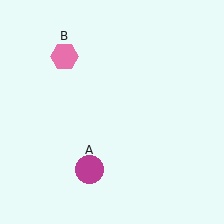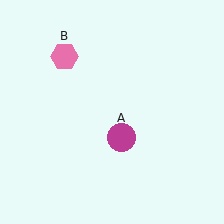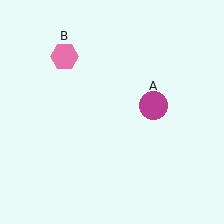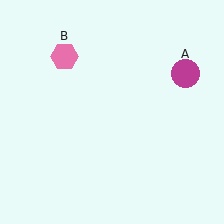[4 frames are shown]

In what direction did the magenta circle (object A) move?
The magenta circle (object A) moved up and to the right.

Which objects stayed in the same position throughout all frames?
Pink hexagon (object B) remained stationary.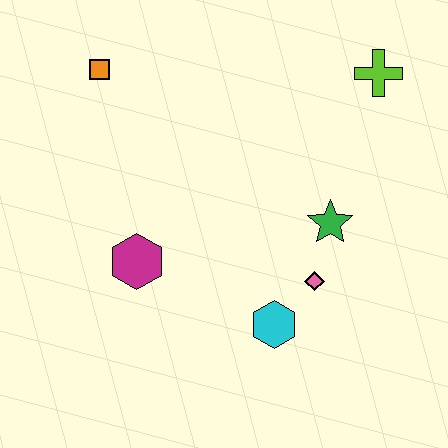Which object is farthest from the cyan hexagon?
The orange square is farthest from the cyan hexagon.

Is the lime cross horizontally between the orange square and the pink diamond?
No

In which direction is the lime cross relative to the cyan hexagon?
The lime cross is above the cyan hexagon.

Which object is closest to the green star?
The pink diamond is closest to the green star.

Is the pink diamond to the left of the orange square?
No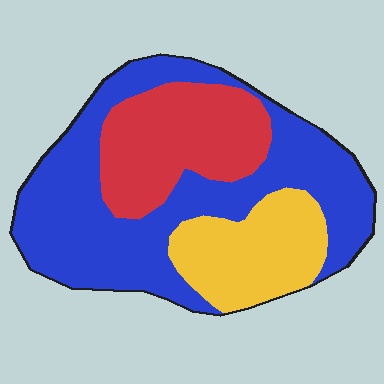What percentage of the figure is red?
Red takes up about one quarter (1/4) of the figure.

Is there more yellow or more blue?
Blue.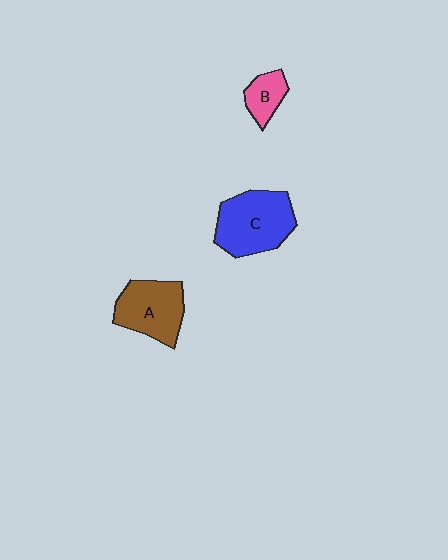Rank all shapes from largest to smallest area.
From largest to smallest: C (blue), A (brown), B (pink).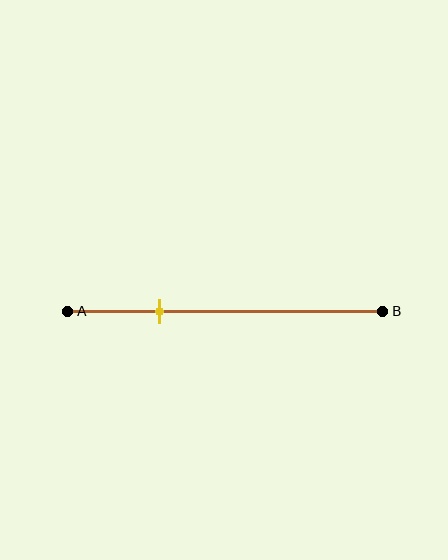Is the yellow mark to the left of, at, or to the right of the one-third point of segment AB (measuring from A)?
The yellow mark is to the left of the one-third point of segment AB.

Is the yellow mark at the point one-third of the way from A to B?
No, the mark is at about 30% from A, not at the 33% one-third point.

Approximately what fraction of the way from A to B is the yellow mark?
The yellow mark is approximately 30% of the way from A to B.